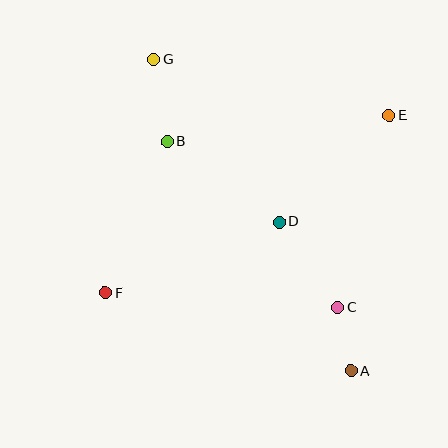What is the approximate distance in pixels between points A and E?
The distance between A and E is approximately 258 pixels.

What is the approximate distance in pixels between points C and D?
The distance between C and D is approximately 104 pixels.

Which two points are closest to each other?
Points A and C are closest to each other.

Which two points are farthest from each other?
Points A and G are farthest from each other.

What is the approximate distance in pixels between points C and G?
The distance between C and G is approximately 309 pixels.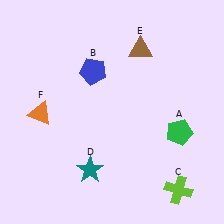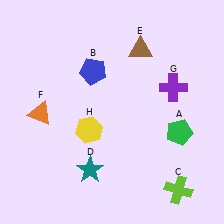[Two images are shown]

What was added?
A purple cross (G), a yellow hexagon (H) were added in Image 2.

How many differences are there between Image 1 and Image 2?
There are 2 differences between the two images.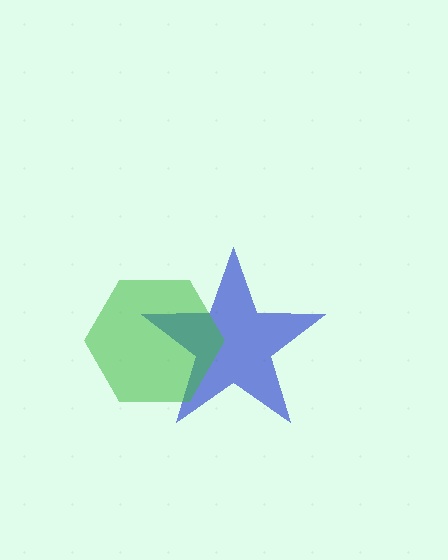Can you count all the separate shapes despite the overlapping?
Yes, there are 2 separate shapes.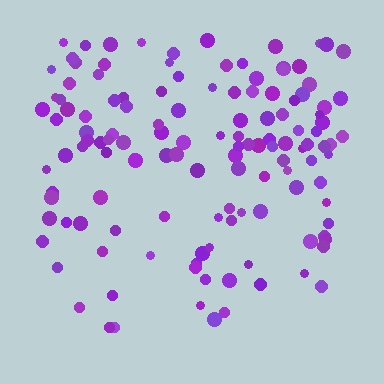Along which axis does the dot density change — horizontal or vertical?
Vertical.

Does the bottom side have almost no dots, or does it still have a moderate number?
Still a moderate number, just noticeably fewer than the top.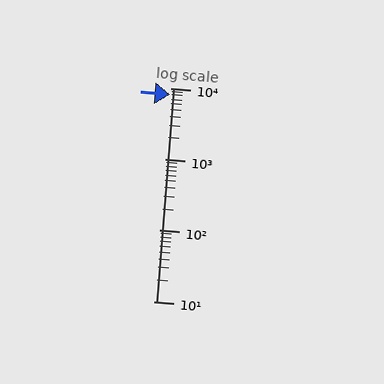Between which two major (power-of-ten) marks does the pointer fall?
The pointer is between 1000 and 10000.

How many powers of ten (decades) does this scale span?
The scale spans 3 decades, from 10 to 10000.